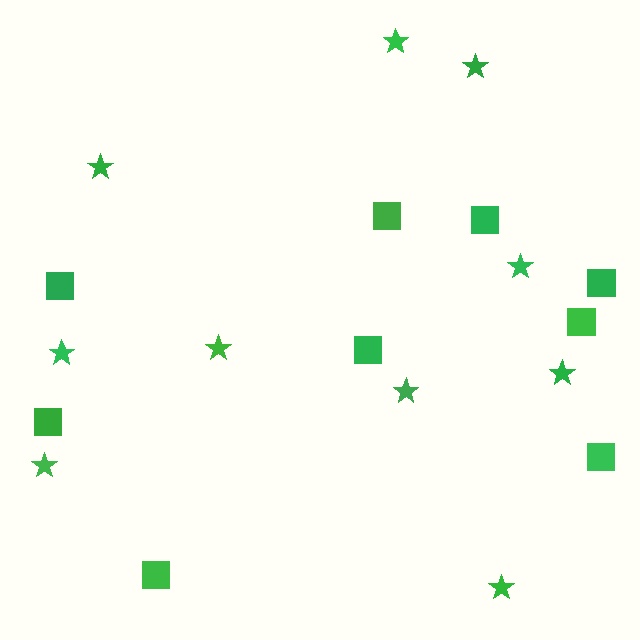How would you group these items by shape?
There are 2 groups: one group of squares (9) and one group of stars (10).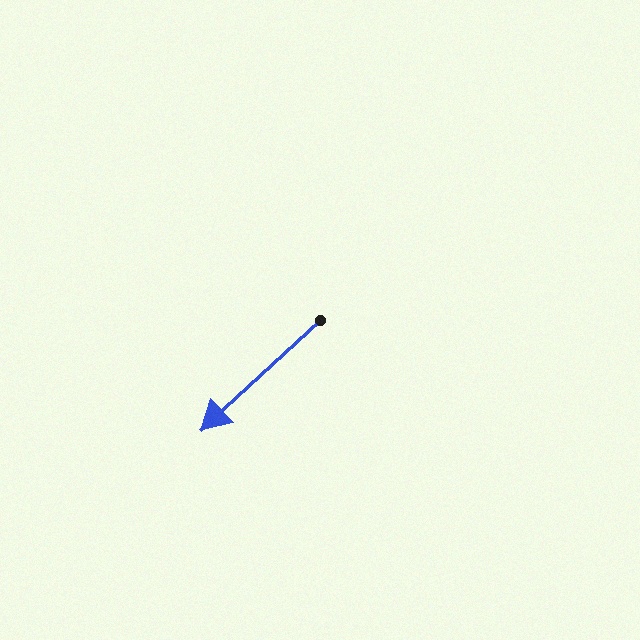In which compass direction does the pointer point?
Southwest.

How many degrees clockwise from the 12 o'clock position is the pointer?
Approximately 227 degrees.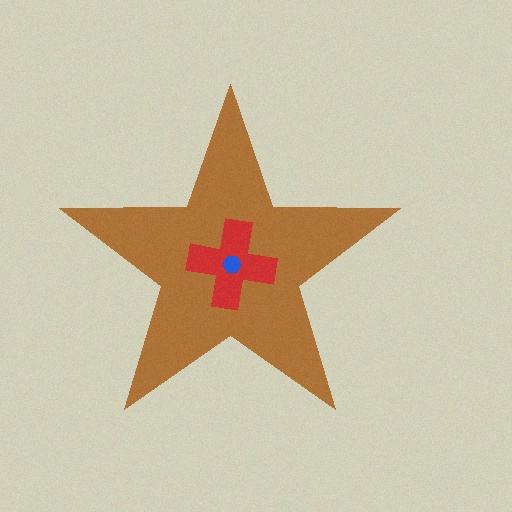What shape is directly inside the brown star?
The red cross.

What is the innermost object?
The blue hexagon.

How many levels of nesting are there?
3.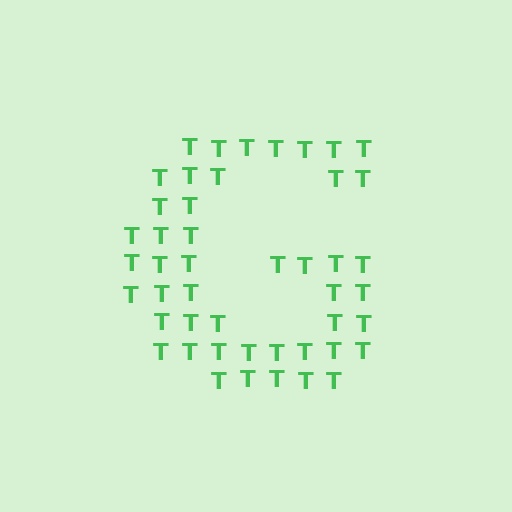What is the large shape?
The large shape is the letter G.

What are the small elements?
The small elements are letter T's.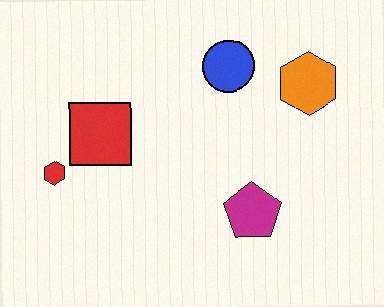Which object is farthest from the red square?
The orange hexagon is farthest from the red square.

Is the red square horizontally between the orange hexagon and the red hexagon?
Yes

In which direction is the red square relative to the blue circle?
The red square is to the left of the blue circle.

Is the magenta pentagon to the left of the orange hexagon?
Yes